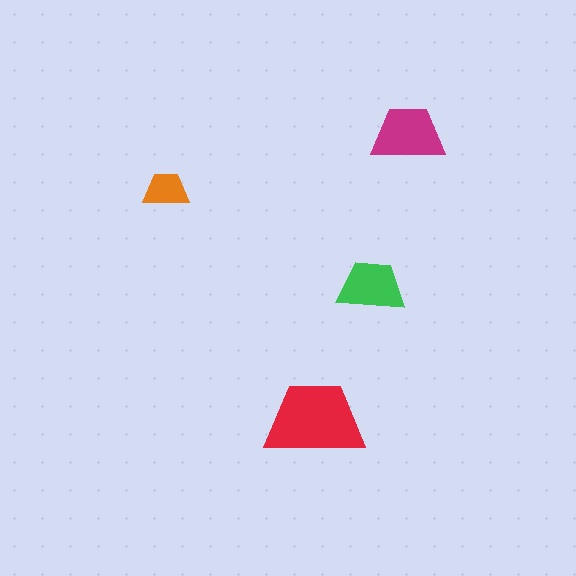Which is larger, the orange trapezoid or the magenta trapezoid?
The magenta one.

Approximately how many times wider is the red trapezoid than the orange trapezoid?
About 2 times wider.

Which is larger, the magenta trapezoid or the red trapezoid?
The red one.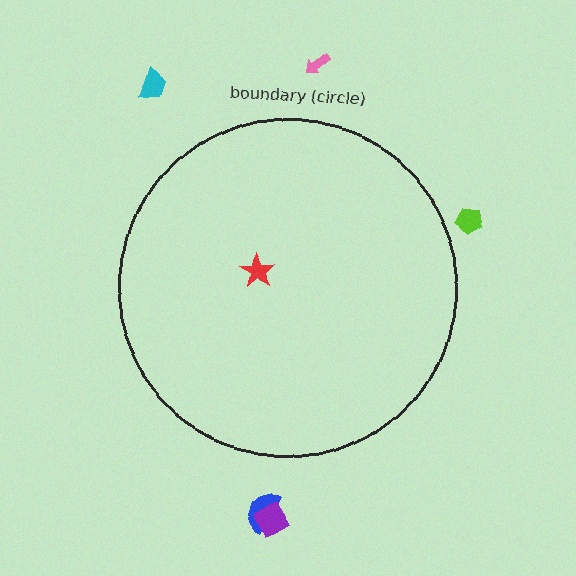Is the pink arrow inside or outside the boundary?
Outside.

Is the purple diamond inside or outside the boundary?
Outside.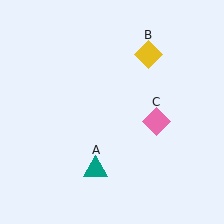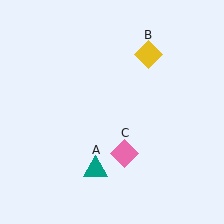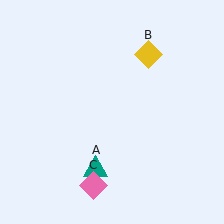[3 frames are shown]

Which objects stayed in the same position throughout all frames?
Teal triangle (object A) and yellow diamond (object B) remained stationary.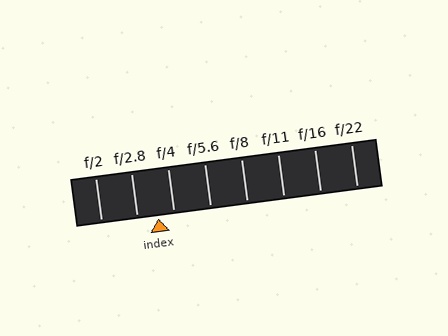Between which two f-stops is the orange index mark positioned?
The index mark is between f/2.8 and f/4.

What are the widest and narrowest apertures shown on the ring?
The widest aperture shown is f/2 and the narrowest is f/22.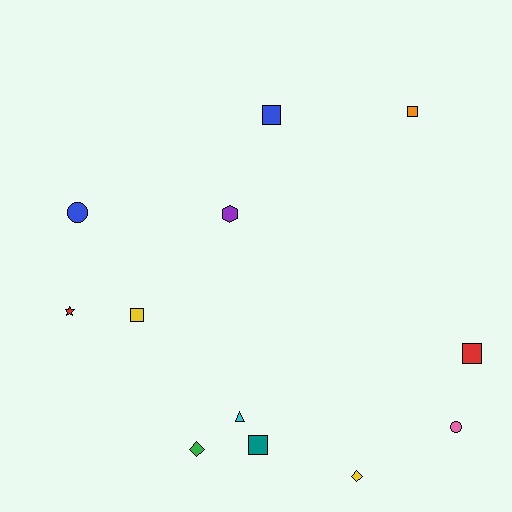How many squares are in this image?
There are 5 squares.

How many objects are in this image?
There are 12 objects.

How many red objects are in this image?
There are 2 red objects.